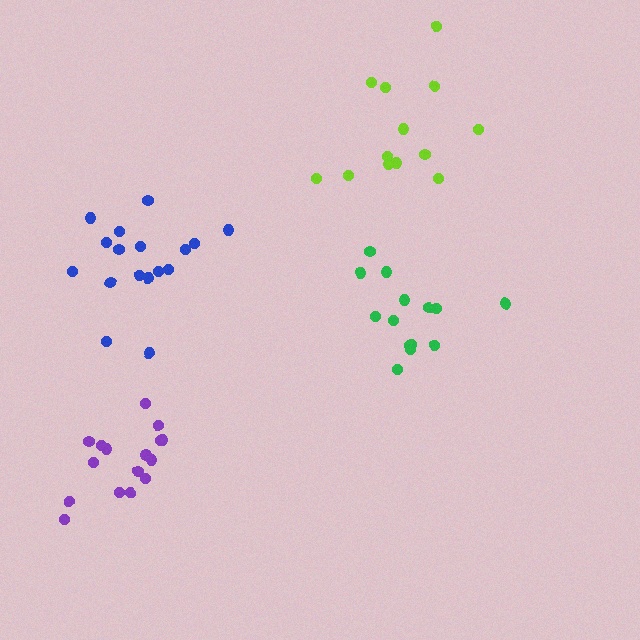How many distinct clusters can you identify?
There are 4 distinct clusters.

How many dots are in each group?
Group 1: 17 dots, Group 2: 14 dots, Group 3: 16 dots, Group 4: 13 dots (60 total).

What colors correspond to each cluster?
The clusters are colored: blue, green, purple, lime.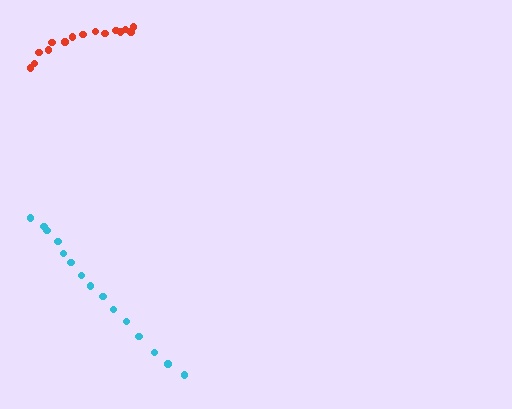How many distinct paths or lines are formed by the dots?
There are 2 distinct paths.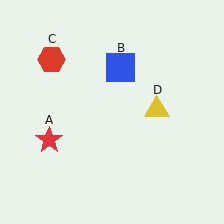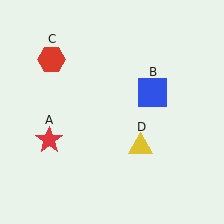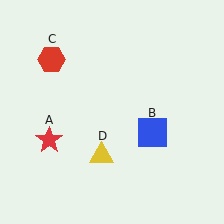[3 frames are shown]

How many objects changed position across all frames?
2 objects changed position: blue square (object B), yellow triangle (object D).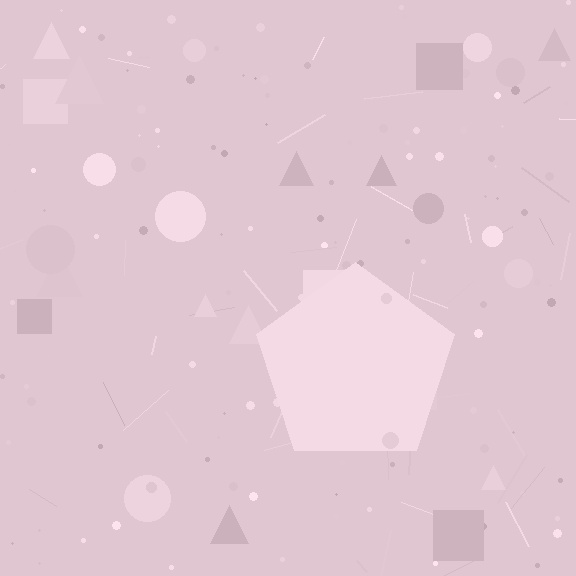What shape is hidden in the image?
A pentagon is hidden in the image.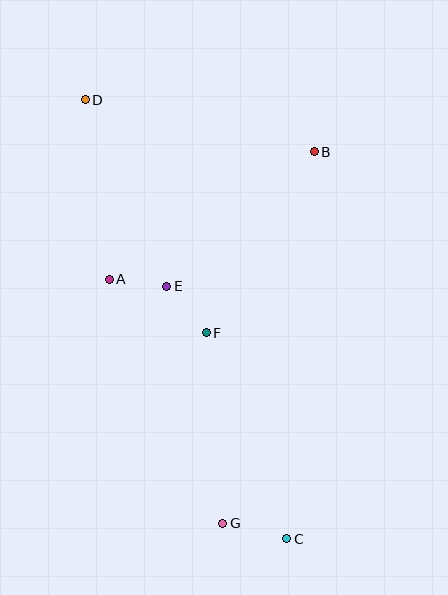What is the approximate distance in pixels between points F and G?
The distance between F and G is approximately 191 pixels.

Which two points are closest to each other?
Points A and E are closest to each other.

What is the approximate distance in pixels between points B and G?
The distance between B and G is approximately 382 pixels.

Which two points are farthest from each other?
Points C and D are farthest from each other.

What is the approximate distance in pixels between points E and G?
The distance between E and G is approximately 243 pixels.